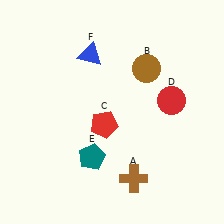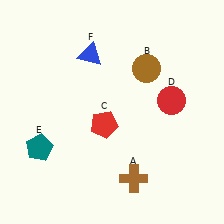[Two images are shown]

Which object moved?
The teal pentagon (E) moved left.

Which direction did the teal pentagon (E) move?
The teal pentagon (E) moved left.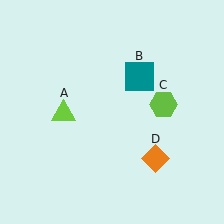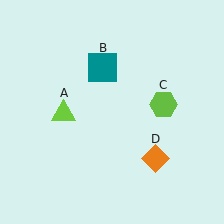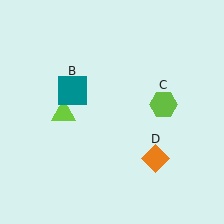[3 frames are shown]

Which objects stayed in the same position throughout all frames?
Lime triangle (object A) and lime hexagon (object C) and orange diamond (object D) remained stationary.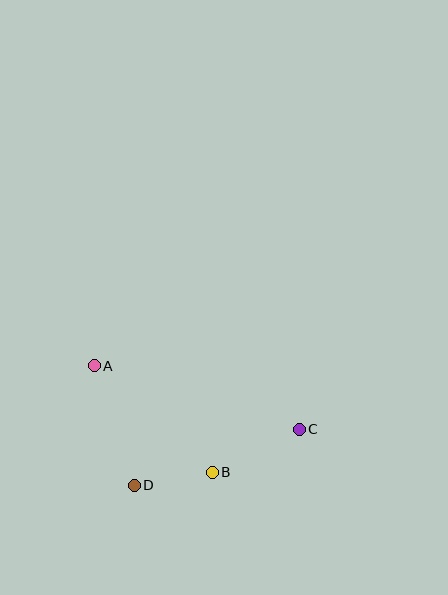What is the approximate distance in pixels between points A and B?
The distance between A and B is approximately 159 pixels.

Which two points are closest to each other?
Points B and D are closest to each other.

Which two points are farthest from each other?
Points A and C are farthest from each other.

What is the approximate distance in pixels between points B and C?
The distance between B and C is approximately 97 pixels.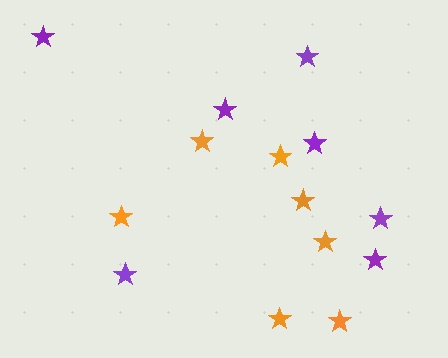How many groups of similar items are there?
There are 2 groups: one group of orange stars (7) and one group of purple stars (7).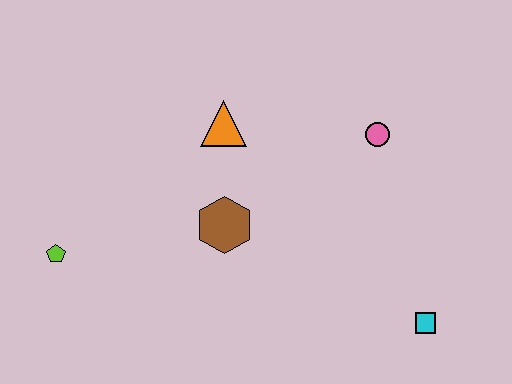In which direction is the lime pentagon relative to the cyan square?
The lime pentagon is to the left of the cyan square.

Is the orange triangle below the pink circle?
No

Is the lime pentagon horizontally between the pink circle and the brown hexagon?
No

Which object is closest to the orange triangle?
The brown hexagon is closest to the orange triangle.